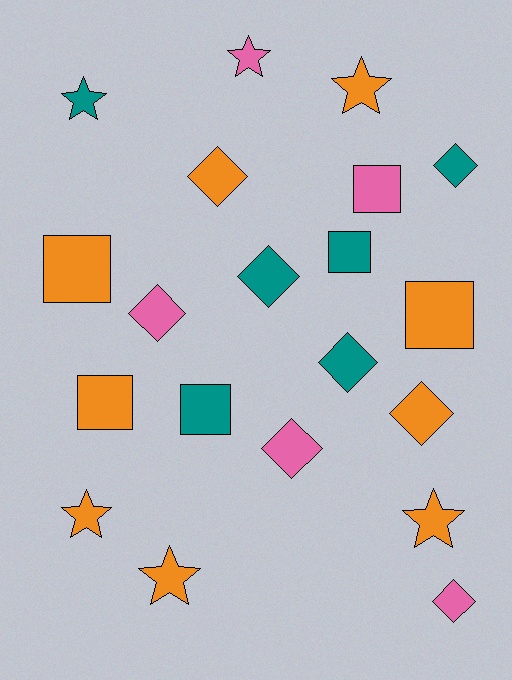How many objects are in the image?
There are 20 objects.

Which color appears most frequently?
Orange, with 9 objects.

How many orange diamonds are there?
There are 2 orange diamonds.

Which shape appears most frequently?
Diamond, with 8 objects.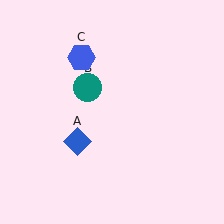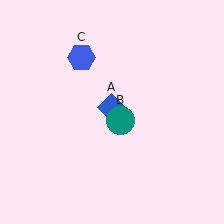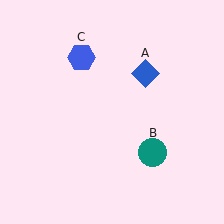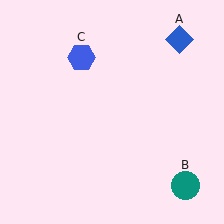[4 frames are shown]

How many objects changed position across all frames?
2 objects changed position: blue diamond (object A), teal circle (object B).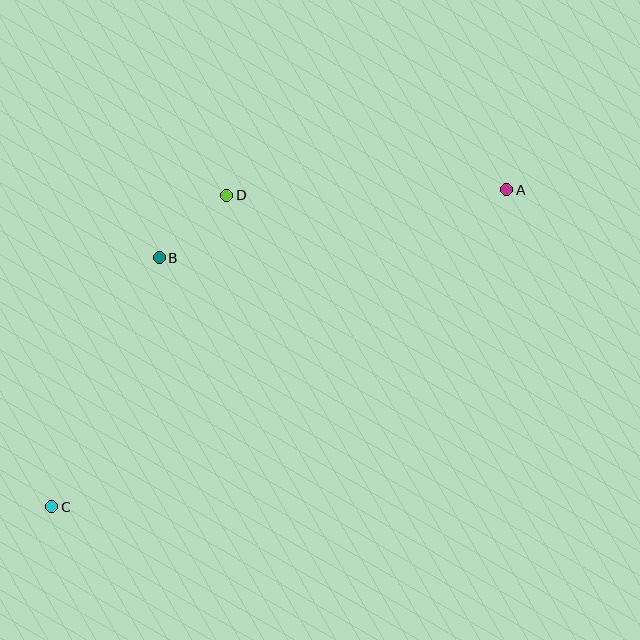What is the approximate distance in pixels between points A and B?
The distance between A and B is approximately 354 pixels.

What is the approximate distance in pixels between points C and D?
The distance between C and D is approximately 357 pixels.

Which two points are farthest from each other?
Points A and C are farthest from each other.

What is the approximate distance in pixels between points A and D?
The distance between A and D is approximately 280 pixels.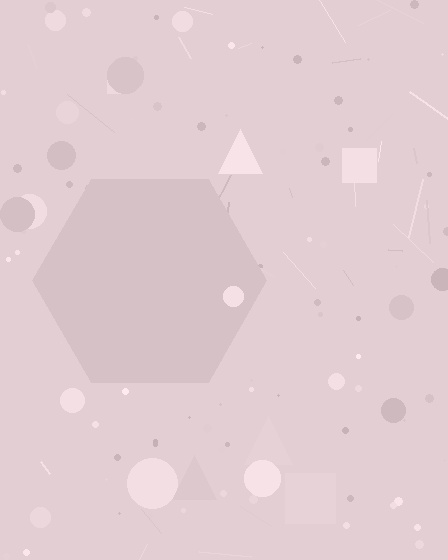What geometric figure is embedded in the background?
A hexagon is embedded in the background.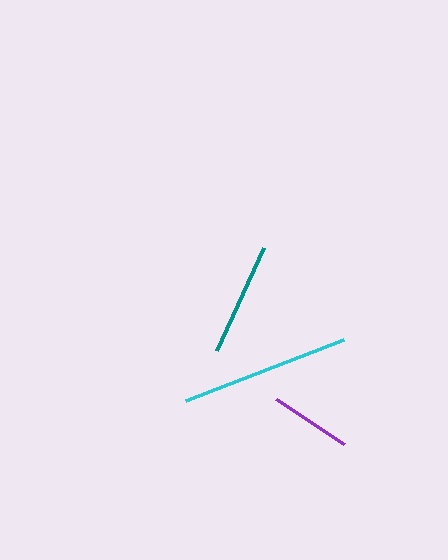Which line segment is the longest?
The cyan line is the longest at approximately 169 pixels.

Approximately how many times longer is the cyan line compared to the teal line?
The cyan line is approximately 1.5 times the length of the teal line.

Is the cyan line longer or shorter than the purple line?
The cyan line is longer than the purple line.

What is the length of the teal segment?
The teal segment is approximately 113 pixels long.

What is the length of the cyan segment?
The cyan segment is approximately 169 pixels long.